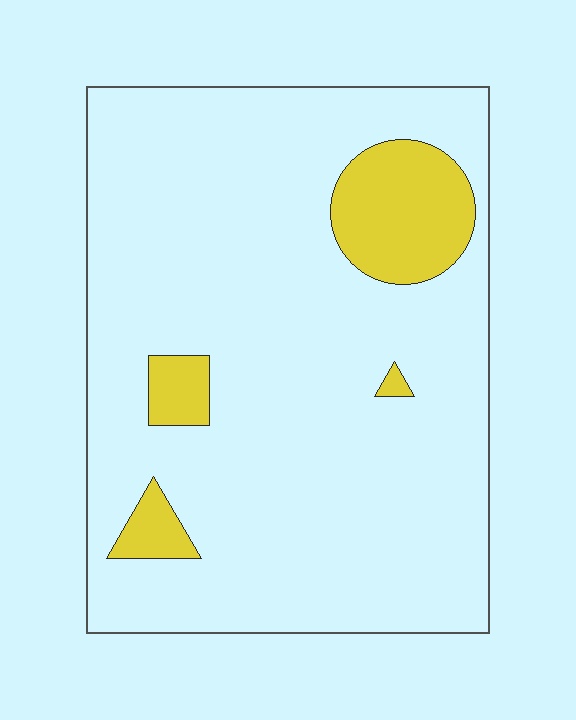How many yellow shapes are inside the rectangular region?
4.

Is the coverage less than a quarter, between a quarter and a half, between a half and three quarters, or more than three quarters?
Less than a quarter.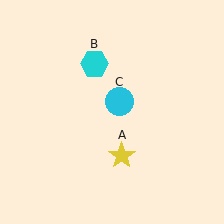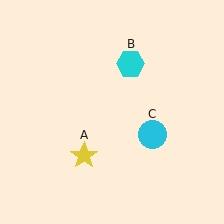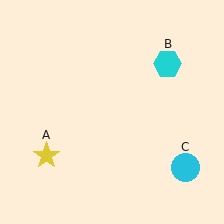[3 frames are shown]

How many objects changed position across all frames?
3 objects changed position: yellow star (object A), cyan hexagon (object B), cyan circle (object C).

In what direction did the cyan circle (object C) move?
The cyan circle (object C) moved down and to the right.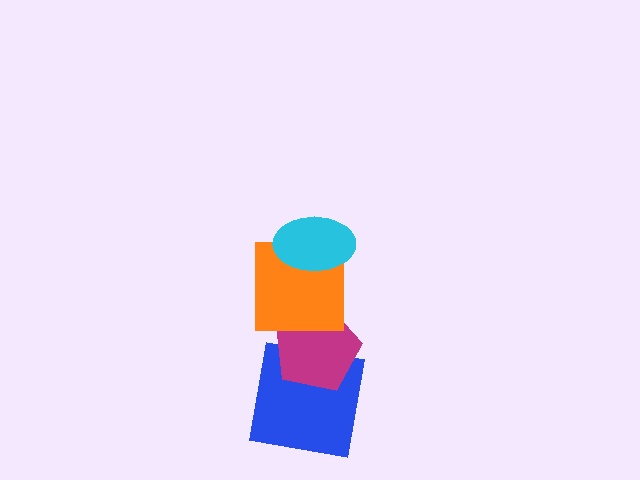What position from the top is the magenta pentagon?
The magenta pentagon is 3rd from the top.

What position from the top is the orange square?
The orange square is 2nd from the top.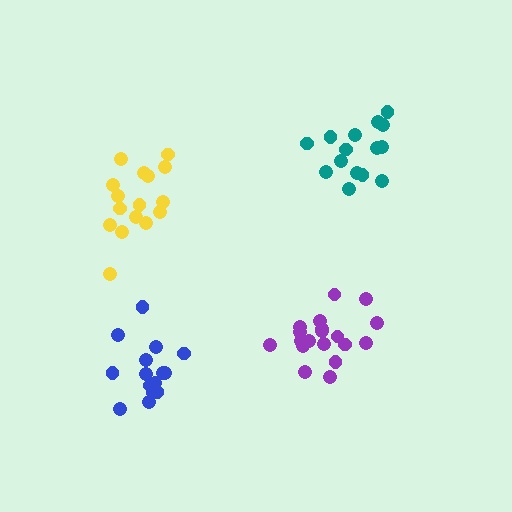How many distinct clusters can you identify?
There are 4 distinct clusters.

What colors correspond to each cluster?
The clusters are colored: purple, blue, teal, yellow.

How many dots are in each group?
Group 1: 20 dots, Group 2: 15 dots, Group 3: 15 dots, Group 4: 16 dots (66 total).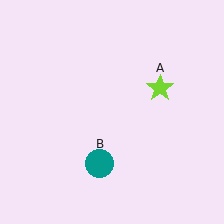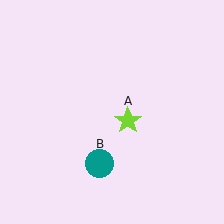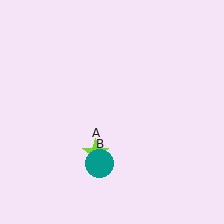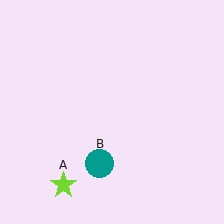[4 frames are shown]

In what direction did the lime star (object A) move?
The lime star (object A) moved down and to the left.